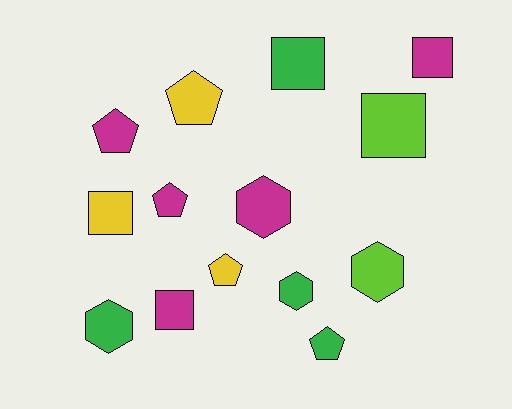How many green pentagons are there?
There is 1 green pentagon.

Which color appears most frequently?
Magenta, with 5 objects.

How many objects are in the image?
There are 14 objects.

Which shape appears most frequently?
Pentagon, with 5 objects.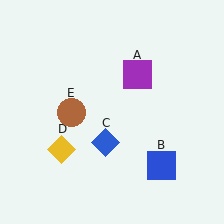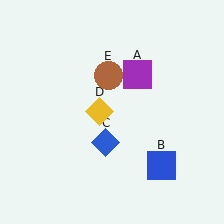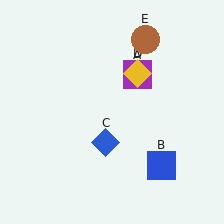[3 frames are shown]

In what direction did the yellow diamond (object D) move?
The yellow diamond (object D) moved up and to the right.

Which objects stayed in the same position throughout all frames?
Purple square (object A) and blue square (object B) and blue diamond (object C) remained stationary.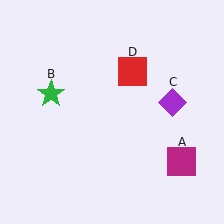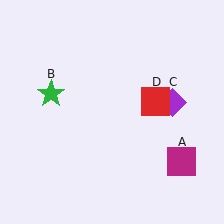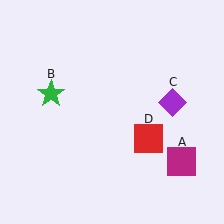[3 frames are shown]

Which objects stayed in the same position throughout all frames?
Magenta square (object A) and green star (object B) and purple diamond (object C) remained stationary.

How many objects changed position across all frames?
1 object changed position: red square (object D).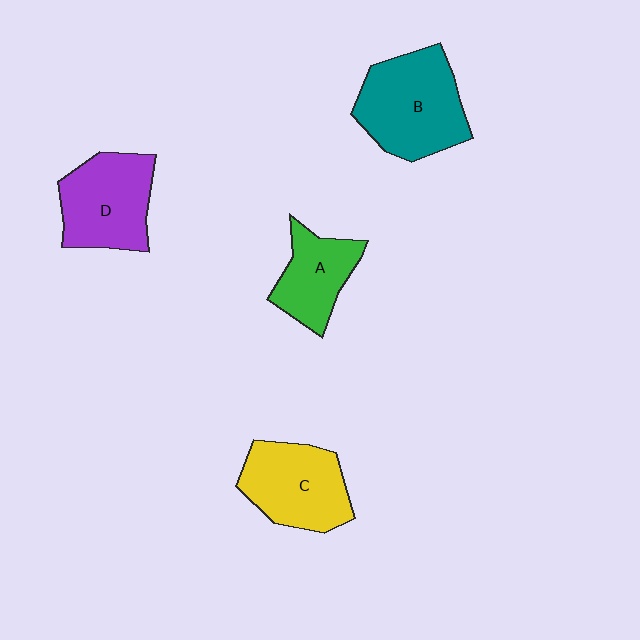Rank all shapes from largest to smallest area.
From largest to smallest: B (teal), D (purple), C (yellow), A (green).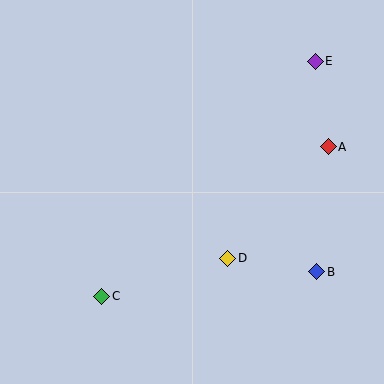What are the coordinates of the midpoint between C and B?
The midpoint between C and B is at (209, 284).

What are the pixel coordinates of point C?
Point C is at (102, 296).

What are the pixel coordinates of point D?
Point D is at (228, 258).